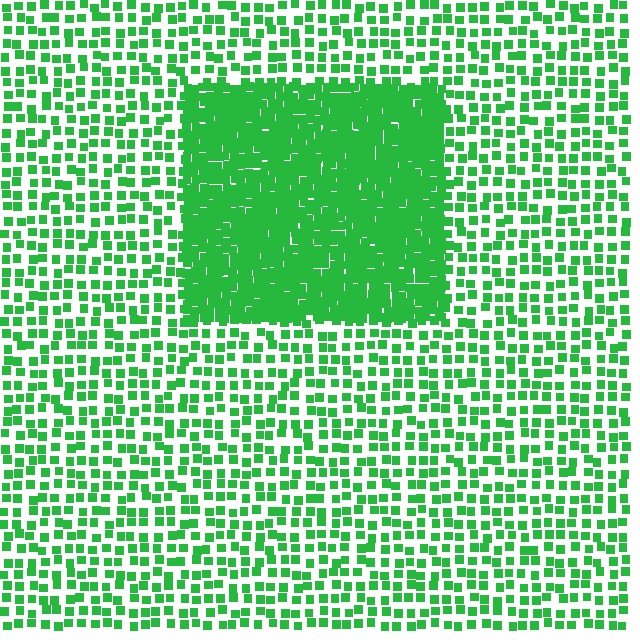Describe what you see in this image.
The image contains small green elements arranged at two different densities. A rectangle-shaped region is visible where the elements are more densely packed than the surrounding area.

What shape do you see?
I see a rectangle.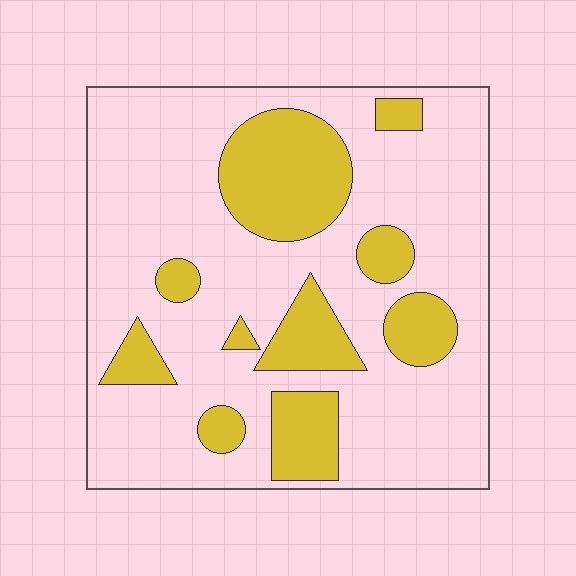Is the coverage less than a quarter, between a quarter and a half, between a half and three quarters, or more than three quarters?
Between a quarter and a half.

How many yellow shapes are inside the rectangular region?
10.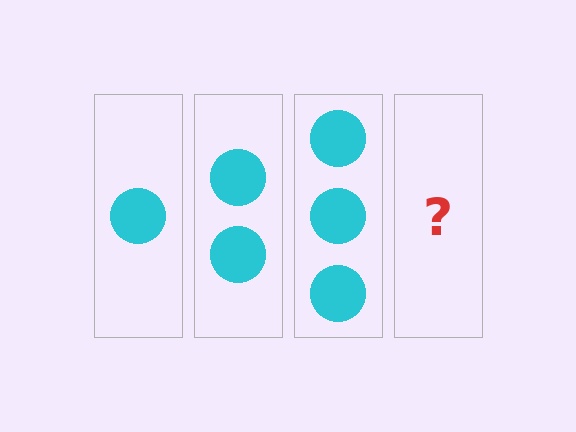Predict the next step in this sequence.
The next step is 4 circles.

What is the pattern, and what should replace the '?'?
The pattern is that each step adds one more circle. The '?' should be 4 circles.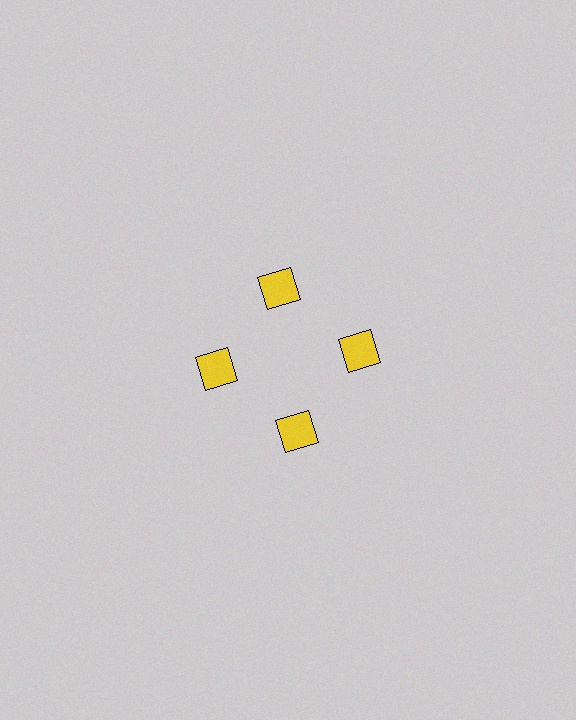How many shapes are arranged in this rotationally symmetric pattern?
There are 4 shapes, arranged in 4 groups of 1.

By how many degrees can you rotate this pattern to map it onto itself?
The pattern maps onto itself every 90 degrees of rotation.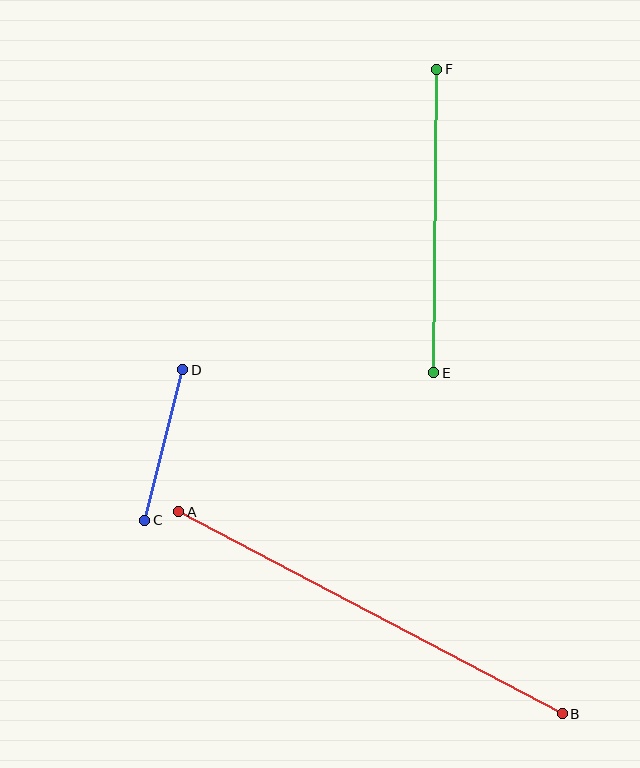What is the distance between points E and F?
The distance is approximately 303 pixels.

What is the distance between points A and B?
The distance is approximately 434 pixels.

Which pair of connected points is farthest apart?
Points A and B are farthest apart.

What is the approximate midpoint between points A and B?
The midpoint is at approximately (371, 613) pixels.